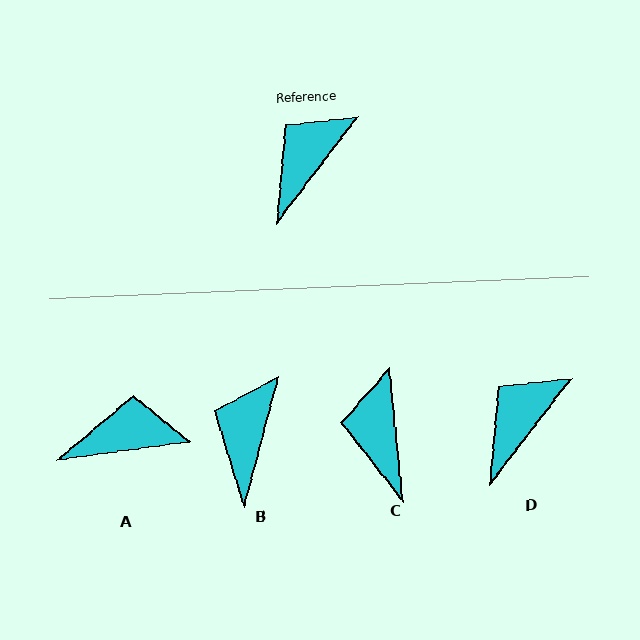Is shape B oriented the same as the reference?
No, it is off by about 23 degrees.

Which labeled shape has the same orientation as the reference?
D.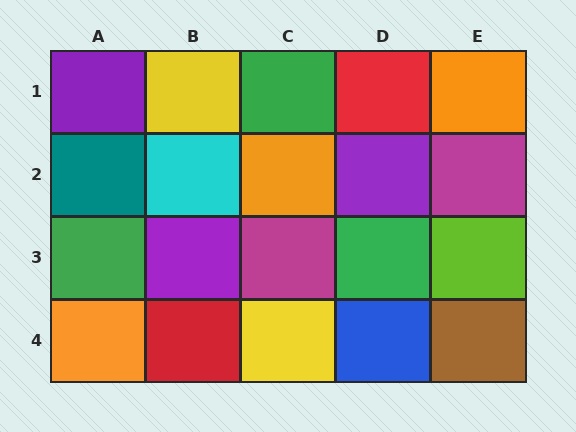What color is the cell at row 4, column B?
Red.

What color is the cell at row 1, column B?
Yellow.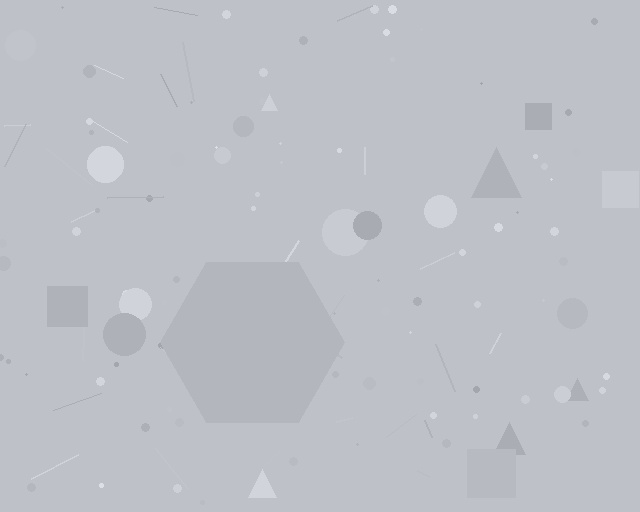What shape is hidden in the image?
A hexagon is hidden in the image.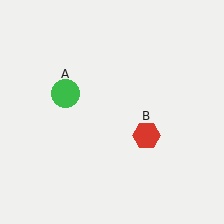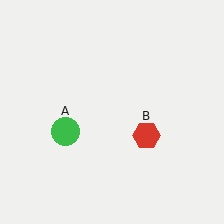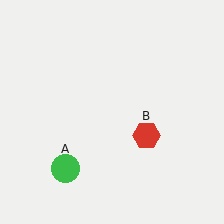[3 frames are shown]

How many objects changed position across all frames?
1 object changed position: green circle (object A).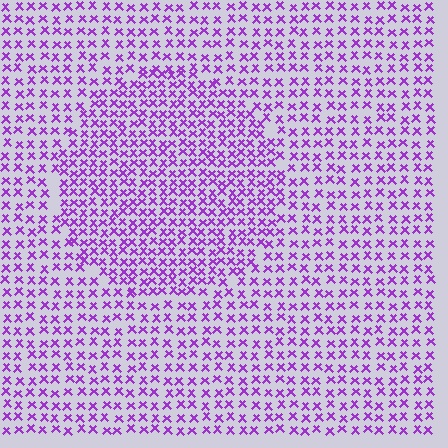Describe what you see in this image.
The image contains small purple elements arranged at two different densities. A circle-shaped region is visible where the elements are more densely packed than the surrounding area.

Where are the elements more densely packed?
The elements are more densely packed inside the circle boundary.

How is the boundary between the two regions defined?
The boundary is defined by a change in element density (approximately 1.6x ratio). All elements are the same color, size, and shape.